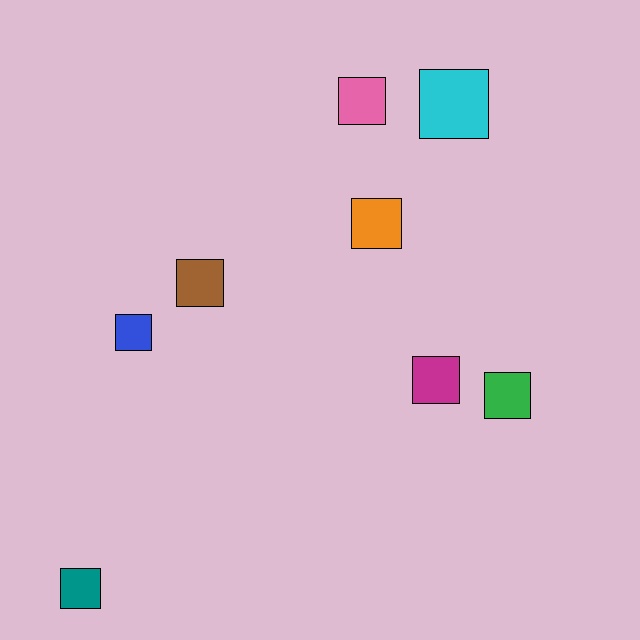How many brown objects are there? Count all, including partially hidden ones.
There is 1 brown object.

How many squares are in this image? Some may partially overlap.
There are 8 squares.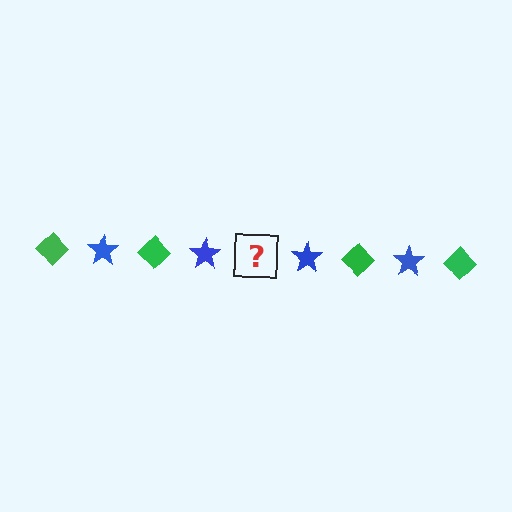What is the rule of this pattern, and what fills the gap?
The rule is that the pattern alternates between green diamond and blue star. The gap should be filled with a green diamond.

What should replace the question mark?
The question mark should be replaced with a green diamond.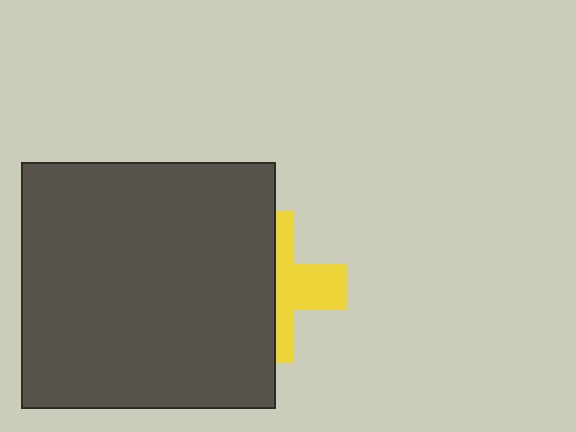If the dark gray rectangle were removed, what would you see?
You would see the complete yellow cross.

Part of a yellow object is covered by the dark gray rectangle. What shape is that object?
It is a cross.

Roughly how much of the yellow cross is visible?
A small part of it is visible (roughly 44%).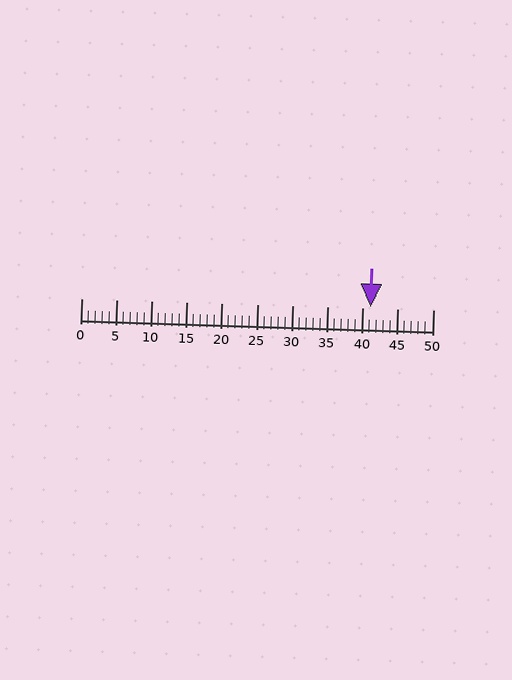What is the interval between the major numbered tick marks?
The major tick marks are spaced 5 units apart.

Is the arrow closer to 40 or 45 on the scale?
The arrow is closer to 40.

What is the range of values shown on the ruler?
The ruler shows values from 0 to 50.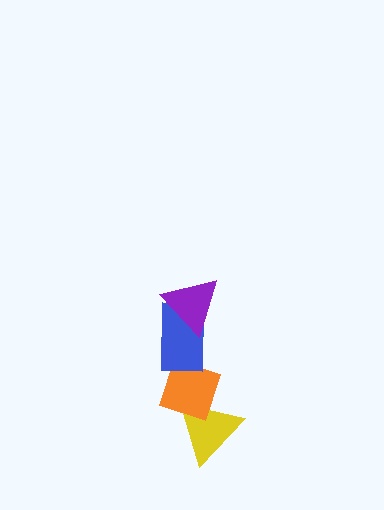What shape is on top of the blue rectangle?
The purple triangle is on top of the blue rectangle.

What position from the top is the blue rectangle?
The blue rectangle is 2nd from the top.